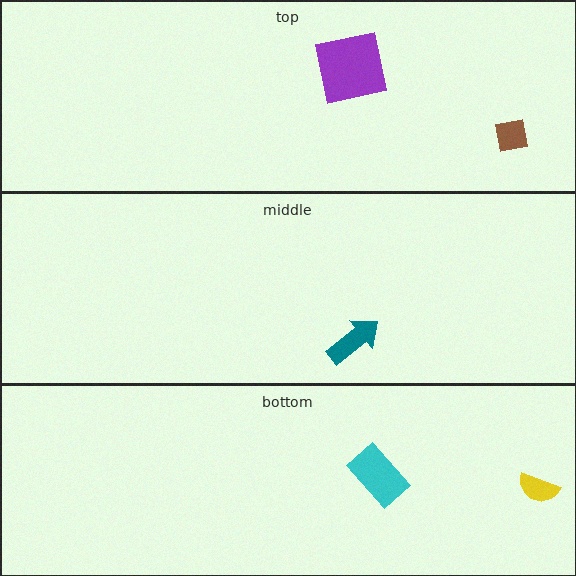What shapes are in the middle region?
The teal arrow.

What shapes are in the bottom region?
The cyan rectangle, the yellow semicircle.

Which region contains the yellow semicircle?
The bottom region.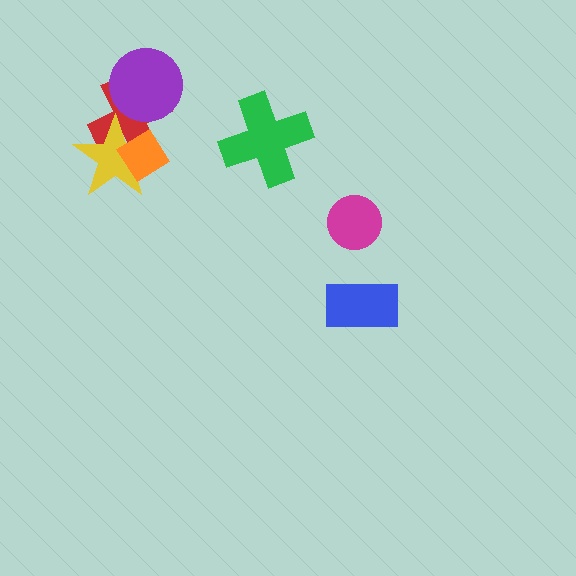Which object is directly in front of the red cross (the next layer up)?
The purple circle is directly in front of the red cross.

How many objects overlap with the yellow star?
2 objects overlap with the yellow star.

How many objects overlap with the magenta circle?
0 objects overlap with the magenta circle.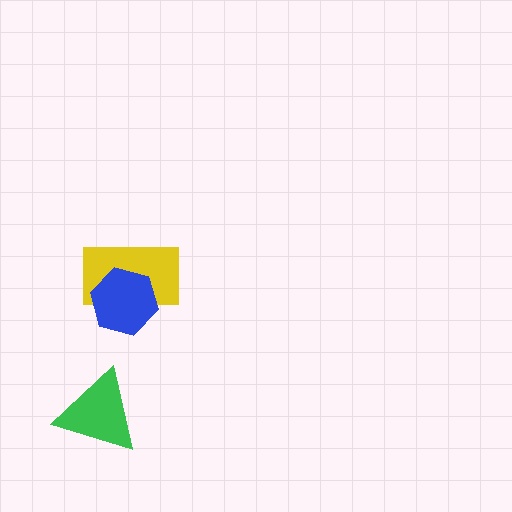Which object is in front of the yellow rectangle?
The blue hexagon is in front of the yellow rectangle.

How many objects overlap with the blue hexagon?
1 object overlaps with the blue hexagon.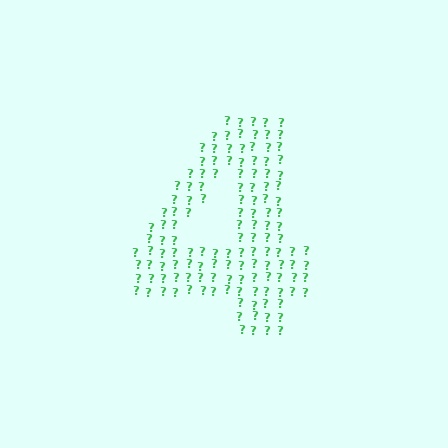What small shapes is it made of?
It is made of small question marks.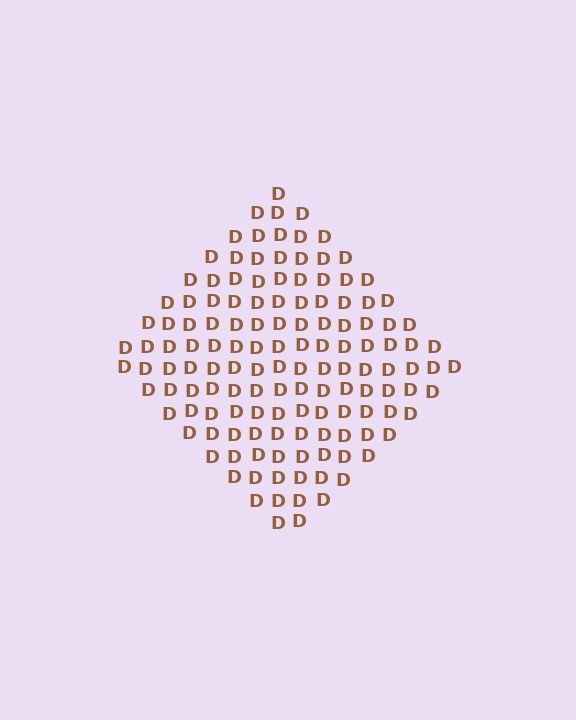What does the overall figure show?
The overall figure shows a diamond.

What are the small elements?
The small elements are letter D's.